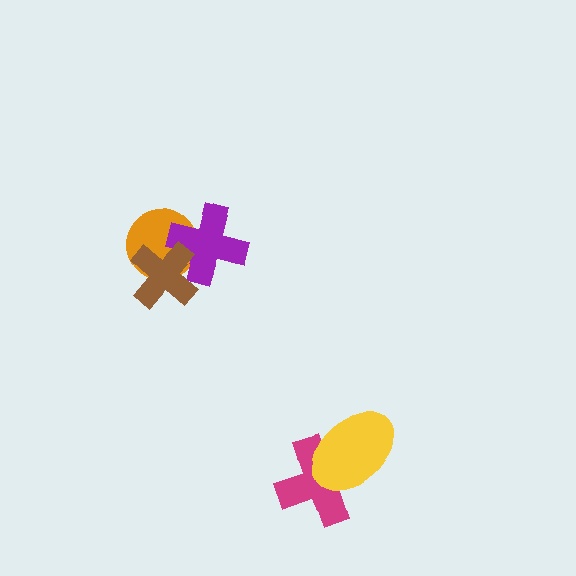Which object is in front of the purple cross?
The brown cross is in front of the purple cross.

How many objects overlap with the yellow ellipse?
1 object overlaps with the yellow ellipse.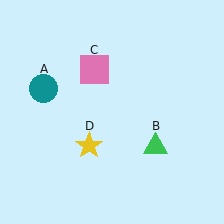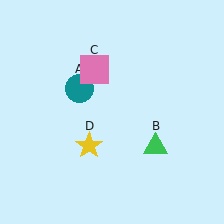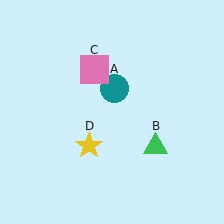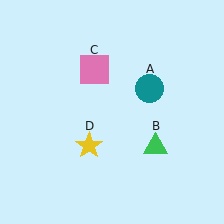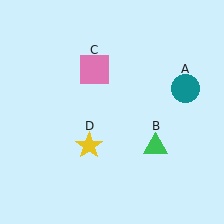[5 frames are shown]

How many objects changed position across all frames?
1 object changed position: teal circle (object A).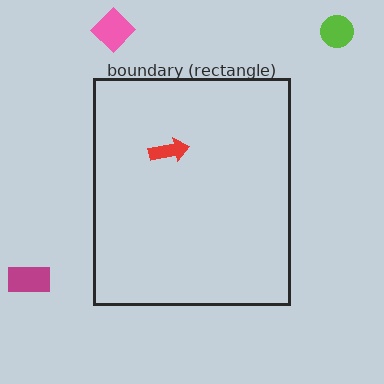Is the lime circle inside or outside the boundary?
Outside.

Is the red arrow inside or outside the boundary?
Inside.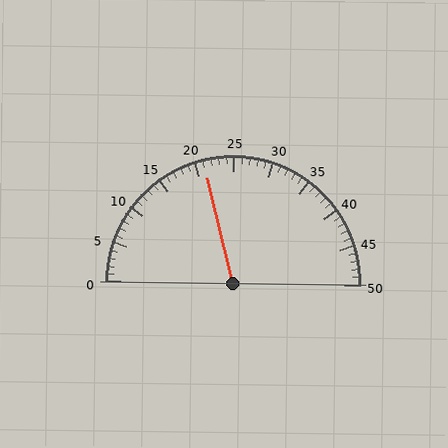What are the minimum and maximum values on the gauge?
The gauge ranges from 0 to 50.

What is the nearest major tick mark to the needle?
The nearest major tick mark is 20.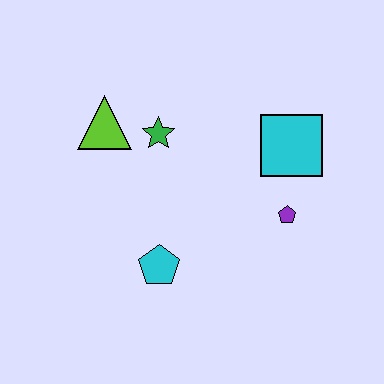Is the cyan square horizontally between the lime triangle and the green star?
No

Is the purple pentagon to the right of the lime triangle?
Yes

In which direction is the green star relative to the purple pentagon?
The green star is to the left of the purple pentagon.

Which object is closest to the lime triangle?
The green star is closest to the lime triangle.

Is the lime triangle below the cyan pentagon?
No